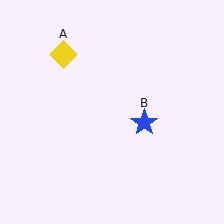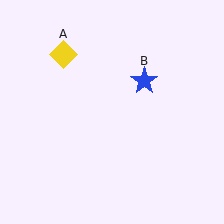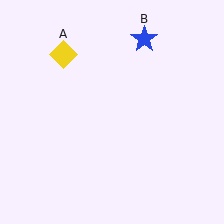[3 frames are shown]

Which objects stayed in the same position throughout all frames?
Yellow diamond (object A) remained stationary.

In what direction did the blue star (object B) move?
The blue star (object B) moved up.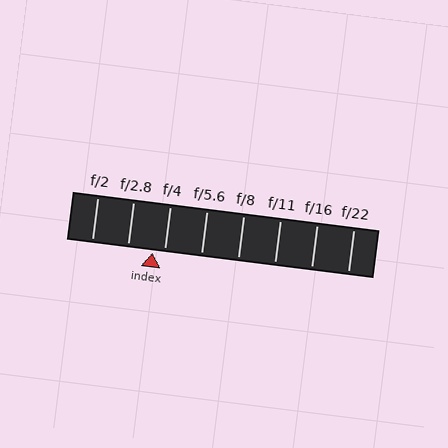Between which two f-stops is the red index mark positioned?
The index mark is between f/2.8 and f/4.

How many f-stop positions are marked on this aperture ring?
There are 8 f-stop positions marked.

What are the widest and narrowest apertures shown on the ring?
The widest aperture shown is f/2 and the narrowest is f/22.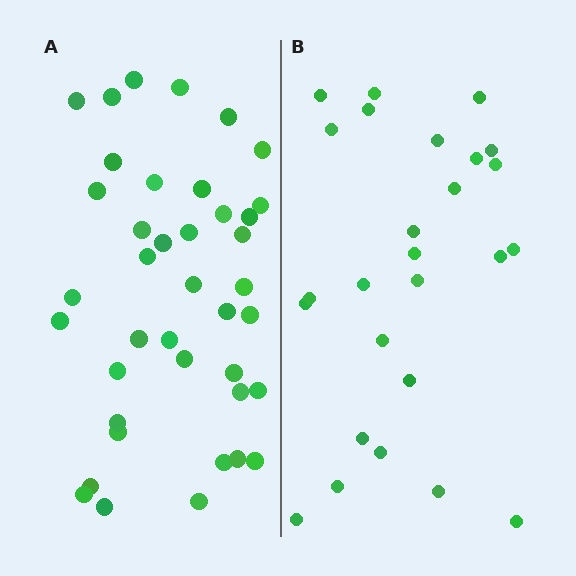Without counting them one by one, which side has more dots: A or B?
Region A (the left region) has more dots.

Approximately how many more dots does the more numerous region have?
Region A has approximately 15 more dots than region B.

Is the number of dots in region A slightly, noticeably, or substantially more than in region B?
Region A has substantially more. The ratio is roughly 1.5 to 1.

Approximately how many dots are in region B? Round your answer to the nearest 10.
About 30 dots. (The exact count is 26, which rounds to 30.)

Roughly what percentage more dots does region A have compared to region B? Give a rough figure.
About 55% more.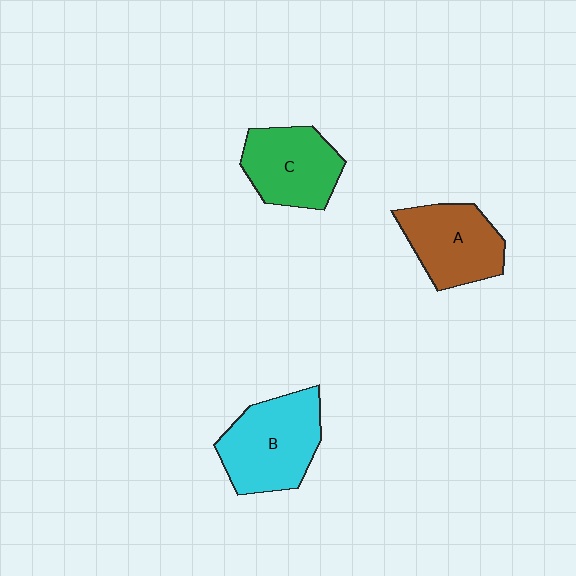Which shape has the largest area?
Shape B (cyan).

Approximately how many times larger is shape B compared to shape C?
Approximately 1.2 times.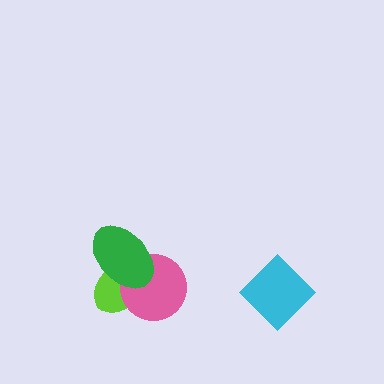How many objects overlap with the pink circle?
2 objects overlap with the pink circle.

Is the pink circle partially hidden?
Yes, it is partially covered by another shape.